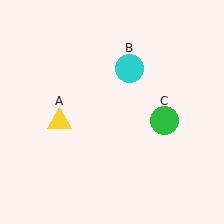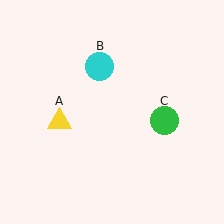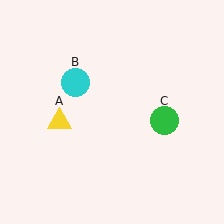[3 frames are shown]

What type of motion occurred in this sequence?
The cyan circle (object B) rotated counterclockwise around the center of the scene.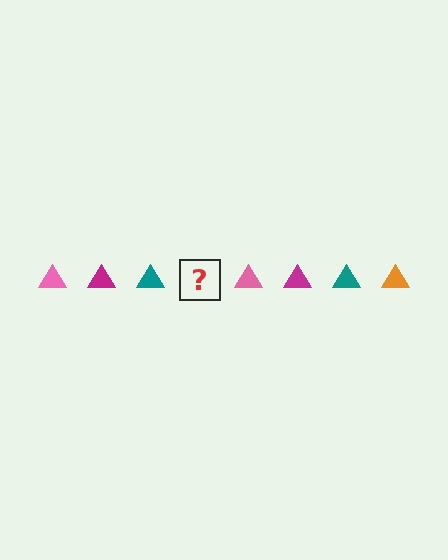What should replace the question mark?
The question mark should be replaced with an orange triangle.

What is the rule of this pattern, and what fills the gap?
The rule is that the pattern cycles through pink, magenta, teal, orange triangles. The gap should be filled with an orange triangle.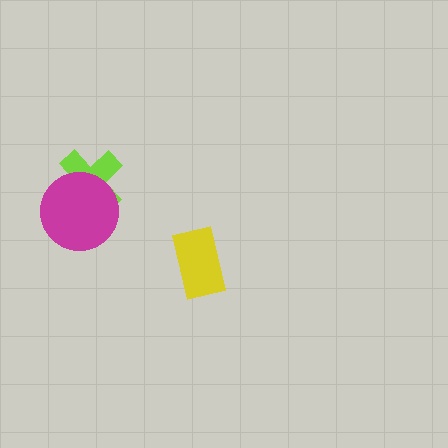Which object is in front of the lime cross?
The magenta circle is in front of the lime cross.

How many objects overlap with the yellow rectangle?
0 objects overlap with the yellow rectangle.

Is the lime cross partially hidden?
Yes, it is partially covered by another shape.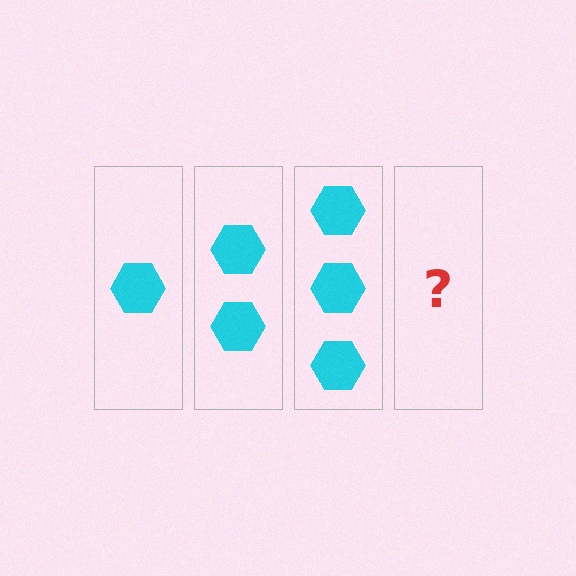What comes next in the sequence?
The next element should be 4 hexagons.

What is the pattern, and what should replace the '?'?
The pattern is that each step adds one more hexagon. The '?' should be 4 hexagons.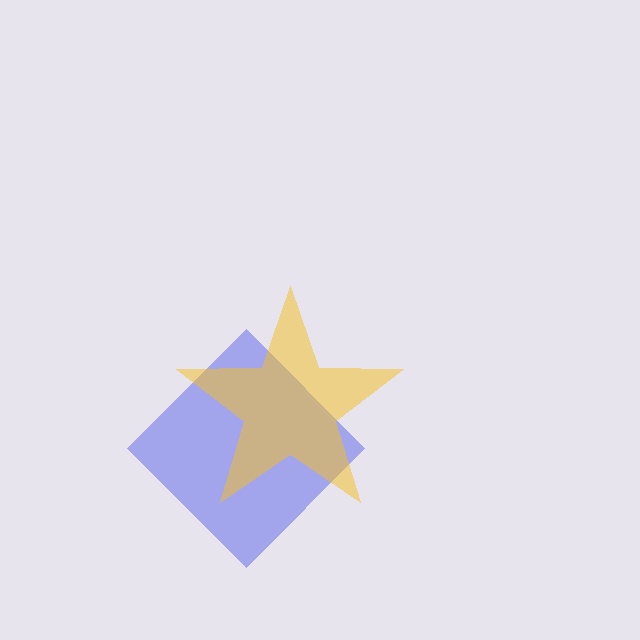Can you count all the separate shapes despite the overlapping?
Yes, there are 2 separate shapes.